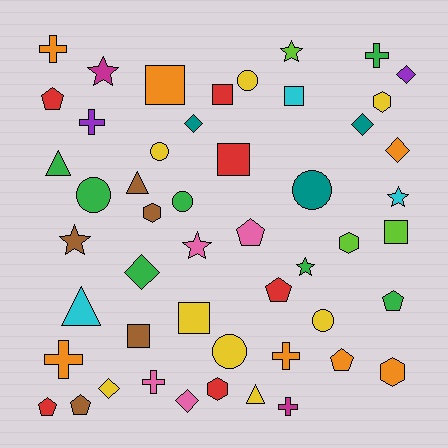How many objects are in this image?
There are 50 objects.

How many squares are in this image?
There are 7 squares.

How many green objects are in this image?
There are 7 green objects.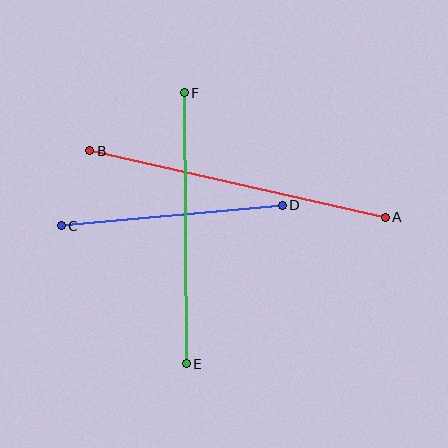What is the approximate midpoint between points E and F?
The midpoint is at approximately (185, 228) pixels.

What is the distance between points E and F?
The distance is approximately 271 pixels.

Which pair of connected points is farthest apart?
Points A and B are farthest apart.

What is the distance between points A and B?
The distance is approximately 303 pixels.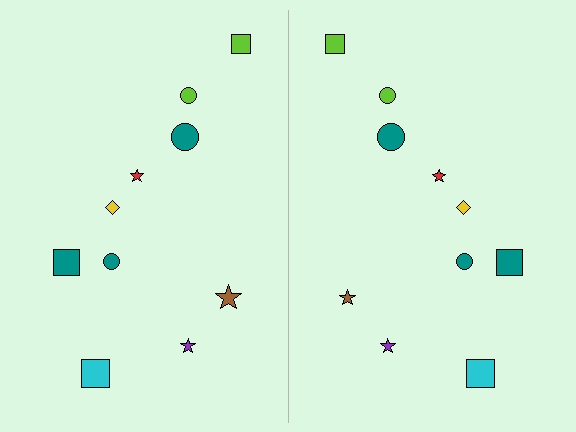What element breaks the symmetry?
The brown star on the right side has a different size than its mirror counterpart.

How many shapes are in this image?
There are 20 shapes in this image.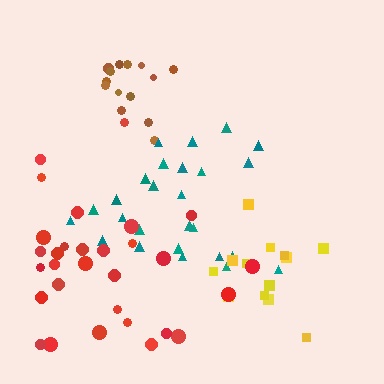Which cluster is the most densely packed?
Brown.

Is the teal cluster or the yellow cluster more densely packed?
Yellow.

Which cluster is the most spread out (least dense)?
Red.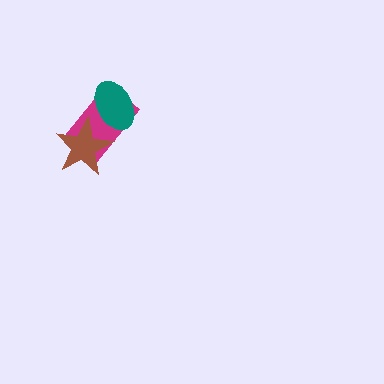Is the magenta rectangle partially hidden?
Yes, it is partially covered by another shape.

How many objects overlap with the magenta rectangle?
2 objects overlap with the magenta rectangle.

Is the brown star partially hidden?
No, no other shape covers it.